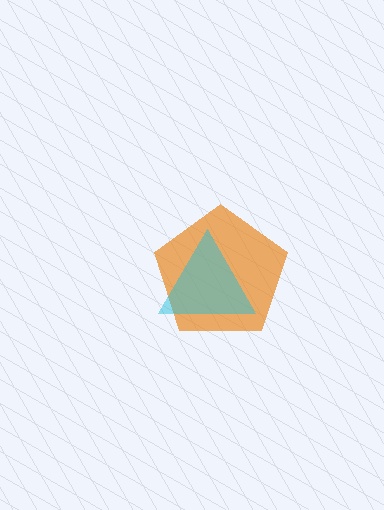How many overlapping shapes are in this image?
There are 2 overlapping shapes in the image.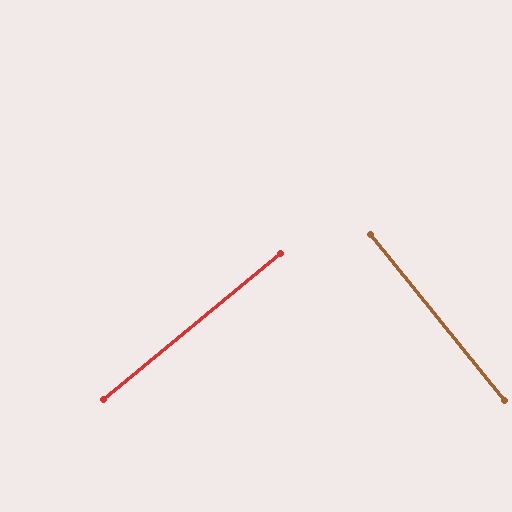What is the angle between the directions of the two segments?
Approximately 90 degrees.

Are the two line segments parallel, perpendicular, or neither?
Perpendicular — they meet at approximately 90°.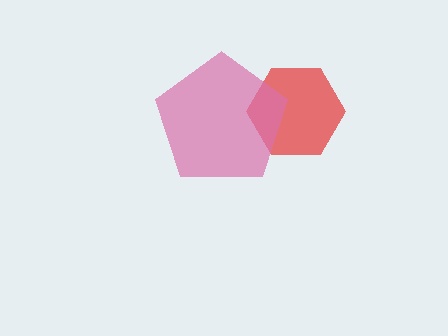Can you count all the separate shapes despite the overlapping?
Yes, there are 2 separate shapes.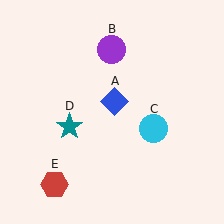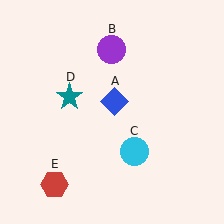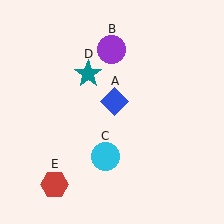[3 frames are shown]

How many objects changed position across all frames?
2 objects changed position: cyan circle (object C), teal star (object D).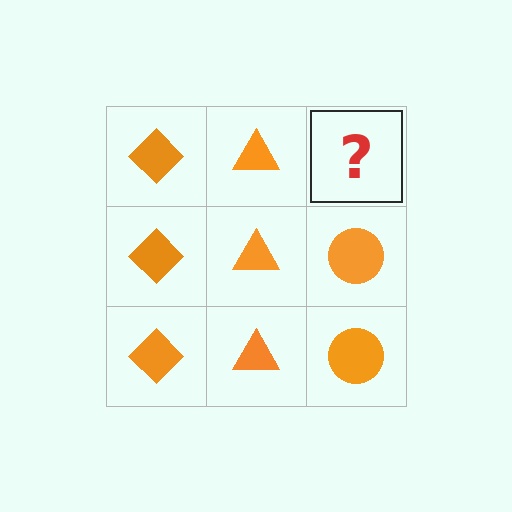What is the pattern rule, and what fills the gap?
The rule is that each column has a consistent shape. The gap should be filled with an orange circle.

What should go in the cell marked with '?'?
The missing cell should contain an orange circle.